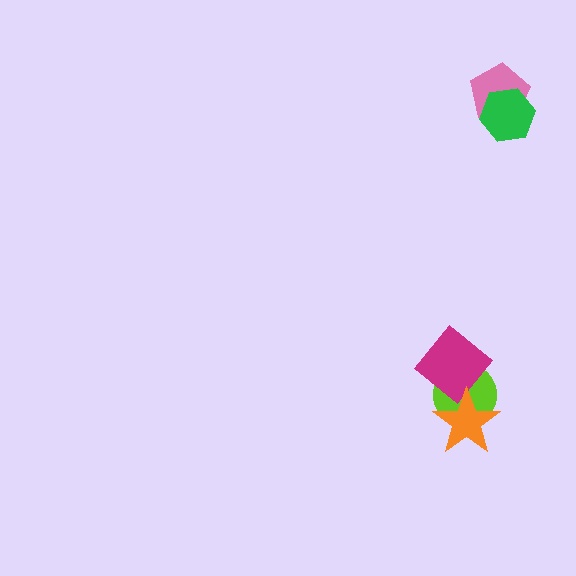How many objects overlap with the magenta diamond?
1 object overlaps with the magenta diamond.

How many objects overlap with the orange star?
1 object overlaps with the orange star.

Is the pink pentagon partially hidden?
Yes, it is partially covered by another shape.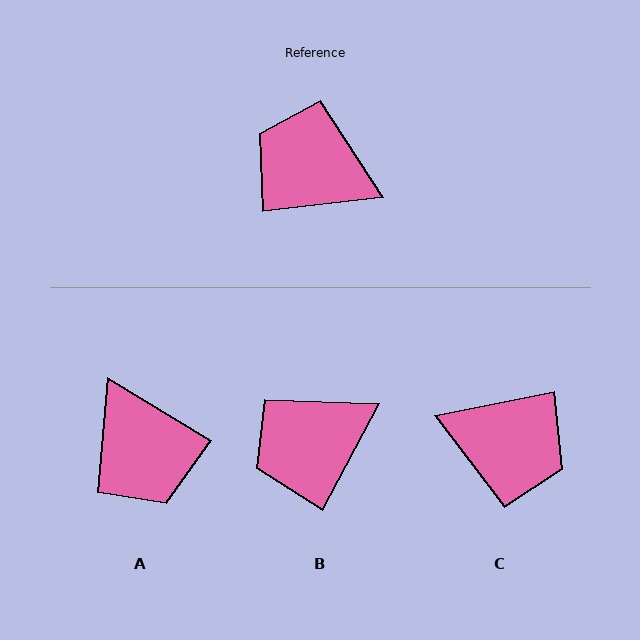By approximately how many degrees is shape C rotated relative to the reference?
Approximately 175 degrees clockwise.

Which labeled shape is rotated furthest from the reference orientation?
C, about 175 degrees away.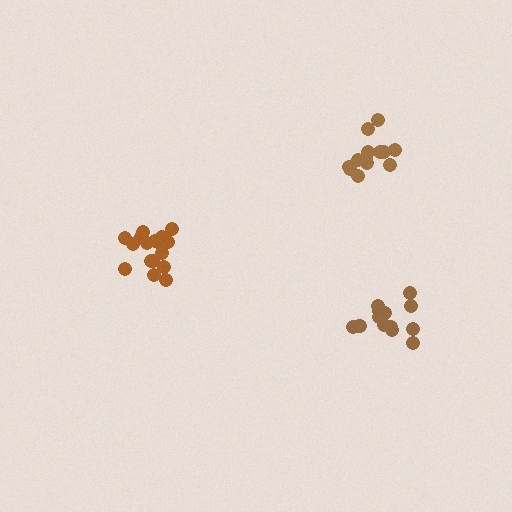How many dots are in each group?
Group 1: 17 dots, Group 2: 14 dots, Group 3: 13 dots (44 total).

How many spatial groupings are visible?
There are 3 spatial groupings.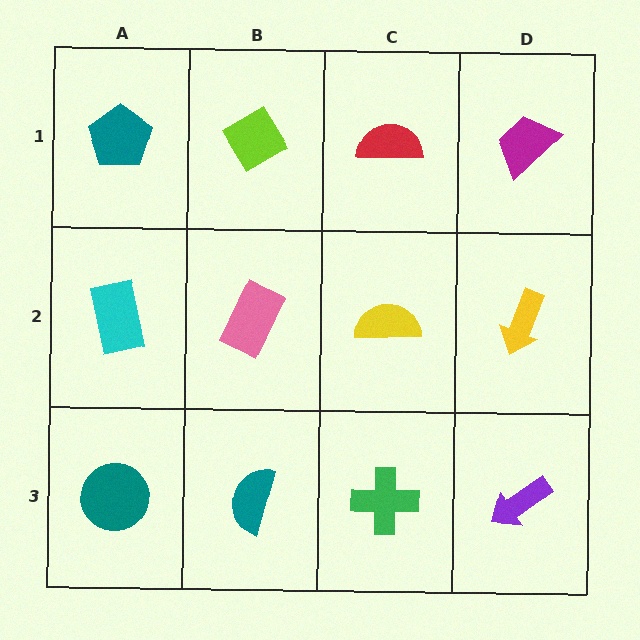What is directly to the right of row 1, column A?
A lime diamond.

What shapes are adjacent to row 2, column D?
A magenta trapezoid (row 1, column D), a purple arrow (row 3, column D), a yellow semicircle (row 2, column C).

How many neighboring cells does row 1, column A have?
2.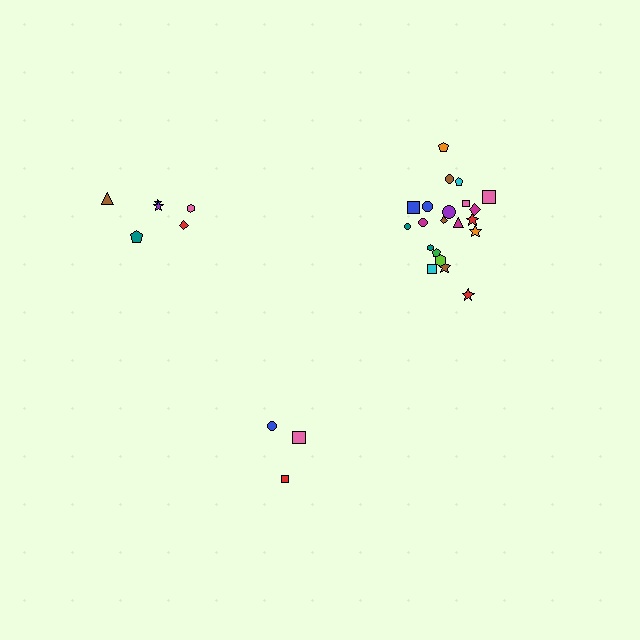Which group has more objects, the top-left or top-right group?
The top-right group.